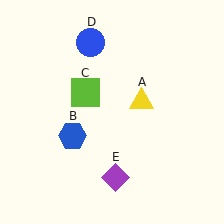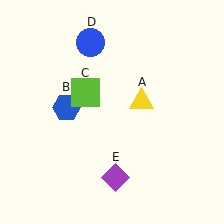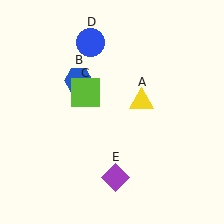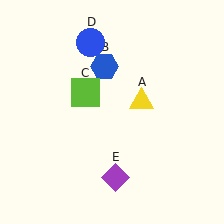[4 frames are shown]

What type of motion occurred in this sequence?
The blue hexagon (object B) rotated clockwise around the center of the scene.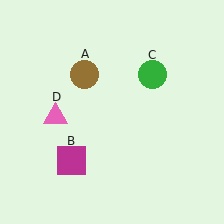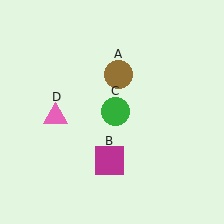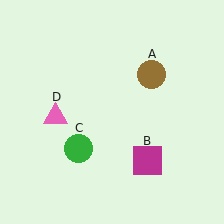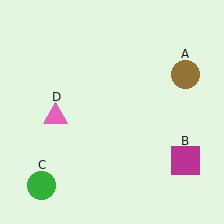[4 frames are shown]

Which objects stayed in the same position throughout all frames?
Pink triangle (object D) remained stationary.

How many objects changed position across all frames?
3 objects changed position: brown circle (object A), magenta square (object B), green circle (object C).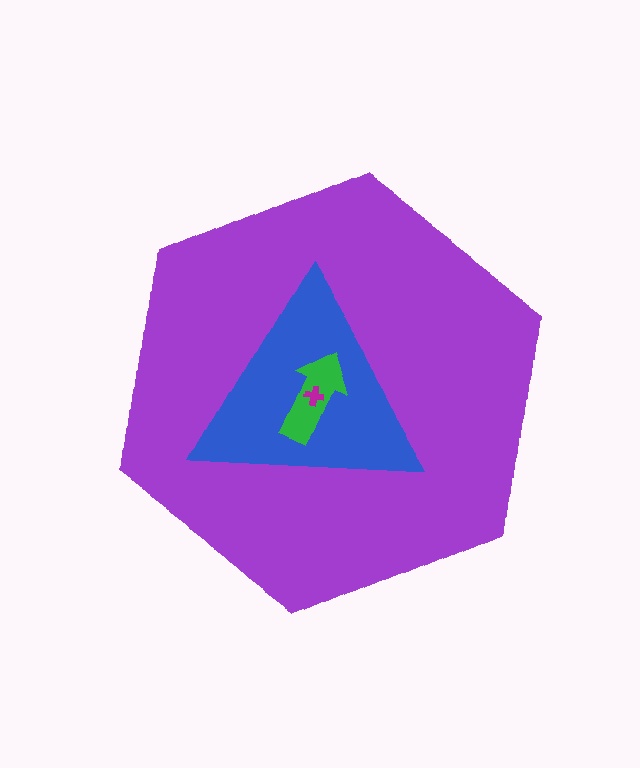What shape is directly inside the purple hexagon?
The blue triangle.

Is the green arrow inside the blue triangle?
Yes.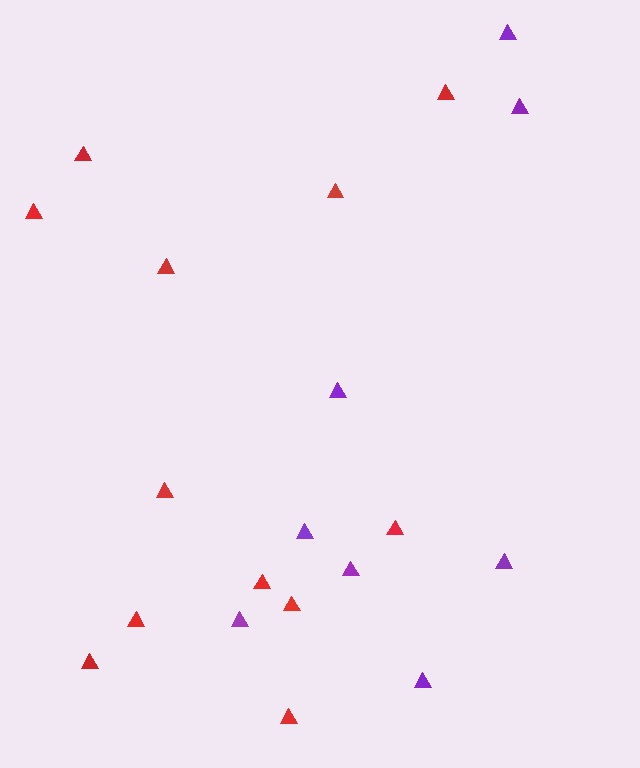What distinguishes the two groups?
There are 2 groups: one group of purple triangles (8) and one group of red triangles (12).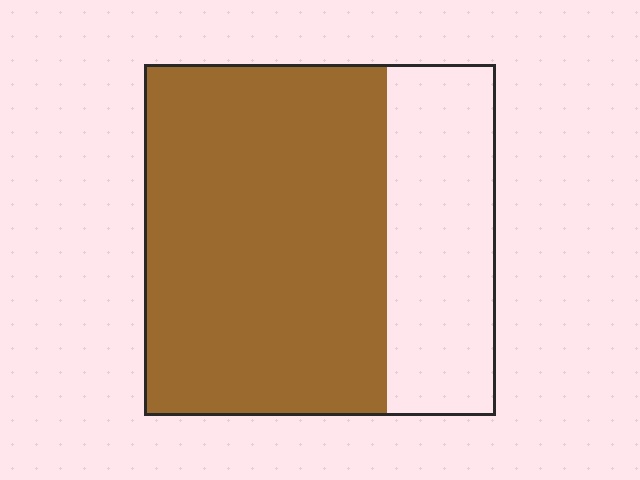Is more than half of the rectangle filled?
Yes.